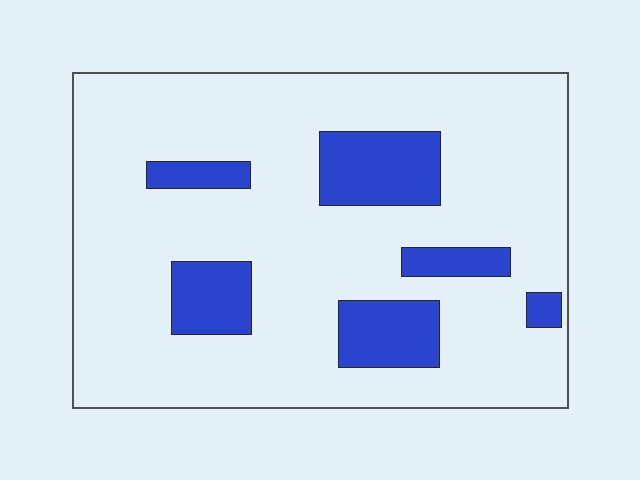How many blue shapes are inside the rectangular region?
6.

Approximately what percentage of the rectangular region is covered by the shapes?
Approximately 20%.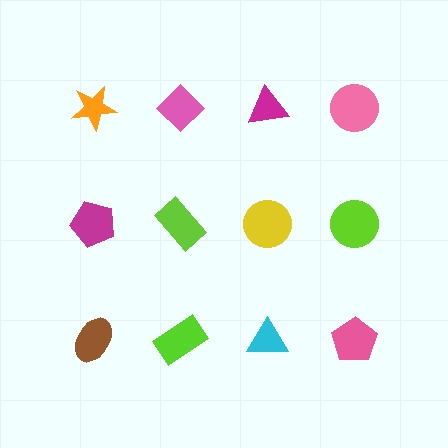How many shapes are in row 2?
4 shapes.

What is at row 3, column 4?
A pink pentagon.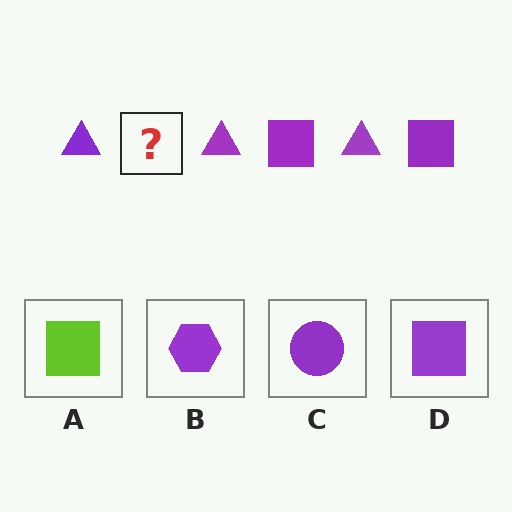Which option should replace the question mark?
Option D.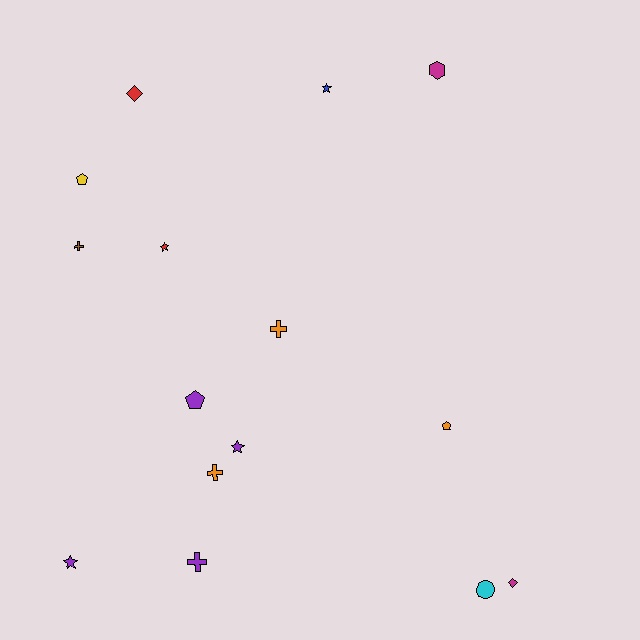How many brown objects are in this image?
There is 1 brown object.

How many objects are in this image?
There are 15 objects.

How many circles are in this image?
There is 1 circle.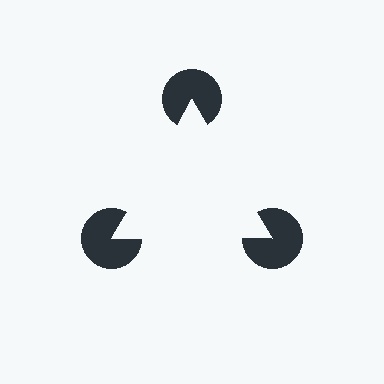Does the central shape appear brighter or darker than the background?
It typically appears slightly brighter than the background, even though no actual brightness change is drawn.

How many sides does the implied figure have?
3 sides.